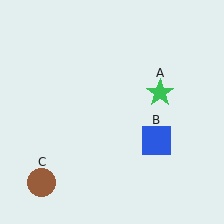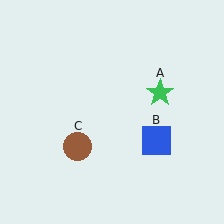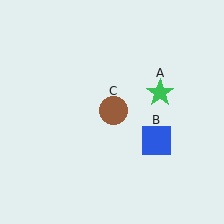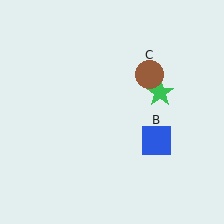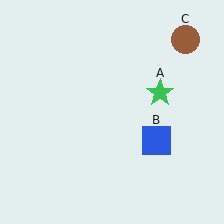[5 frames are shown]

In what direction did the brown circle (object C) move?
The brown circle (object C) moved up and to the right.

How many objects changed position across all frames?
1 object changed position: brown circle (object C).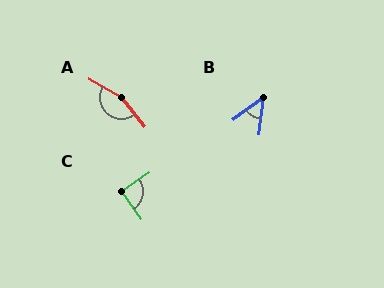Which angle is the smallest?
B, at approximately 47 degrees.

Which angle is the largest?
A, at approximately 158 degrees.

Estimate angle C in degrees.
Approximately 89 degrees.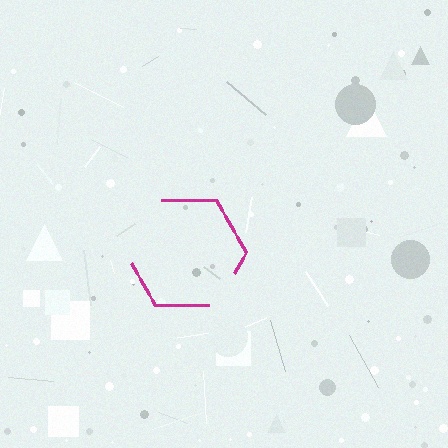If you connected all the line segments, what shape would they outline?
They would outline a hexagon.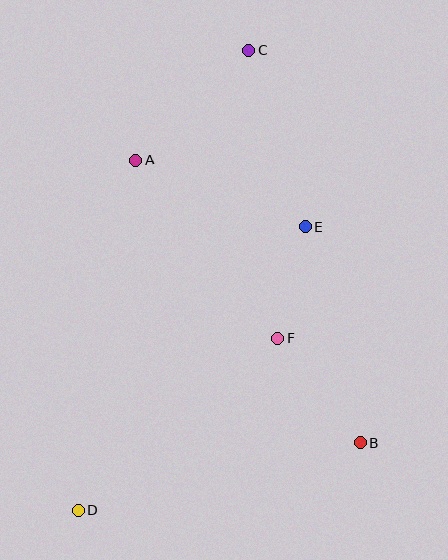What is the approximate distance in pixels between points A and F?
The distance between A and F is approximately 228 pixels.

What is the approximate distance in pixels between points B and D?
The distance between B and D is approximately 291 pixels.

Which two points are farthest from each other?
Points C and D are farthest from each other.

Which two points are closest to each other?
Points E and F are closest to each other.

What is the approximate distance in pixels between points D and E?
The distance between D and E is approximately 363 pixels.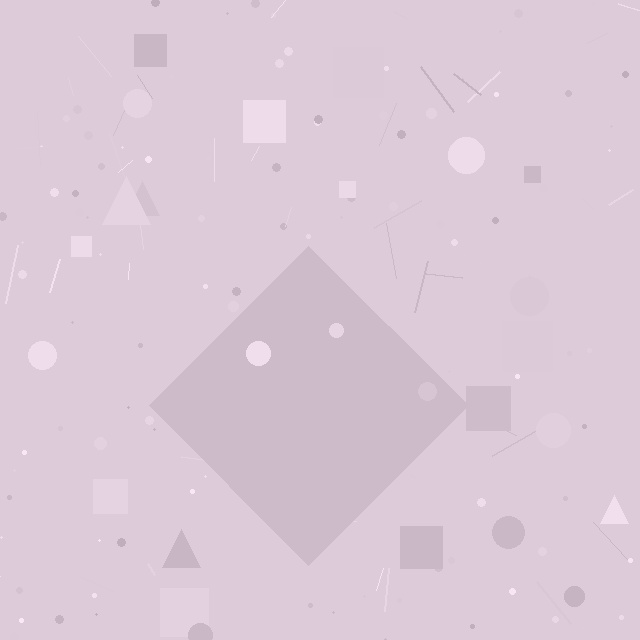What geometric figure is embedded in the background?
A diamond is embedded in the background.